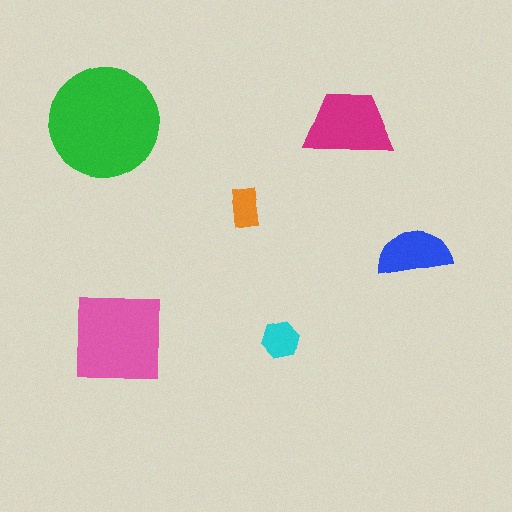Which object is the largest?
The green circle.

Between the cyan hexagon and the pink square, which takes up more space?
The pink square.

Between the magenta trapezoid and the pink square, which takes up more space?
The pink square.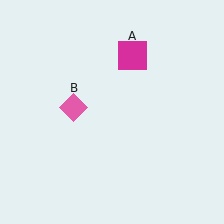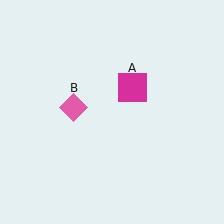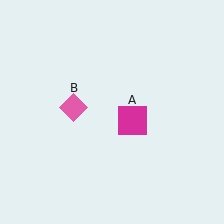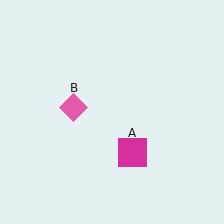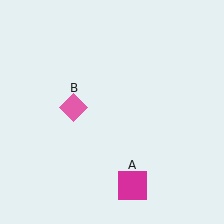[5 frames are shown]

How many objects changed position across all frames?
1 object changed position: magenta square (object A).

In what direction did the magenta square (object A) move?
The magenta square (object A) moved down.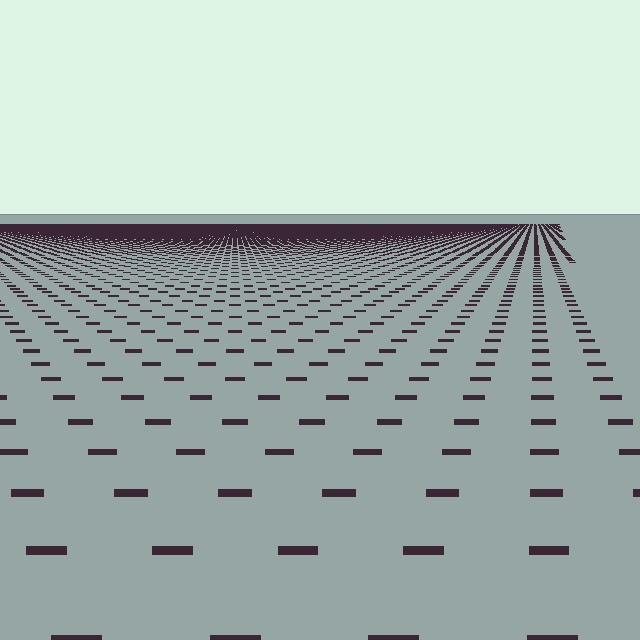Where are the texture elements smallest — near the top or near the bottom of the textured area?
Near the top.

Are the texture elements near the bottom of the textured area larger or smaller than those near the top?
Larger. Near the bottom, elements are closer to the viewer and appear at a bigger on-screen size.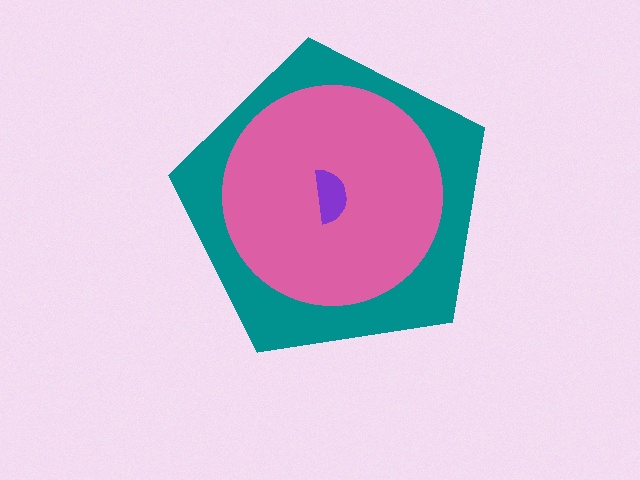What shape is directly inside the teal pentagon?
The pink circle.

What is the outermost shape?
The teal pentagon.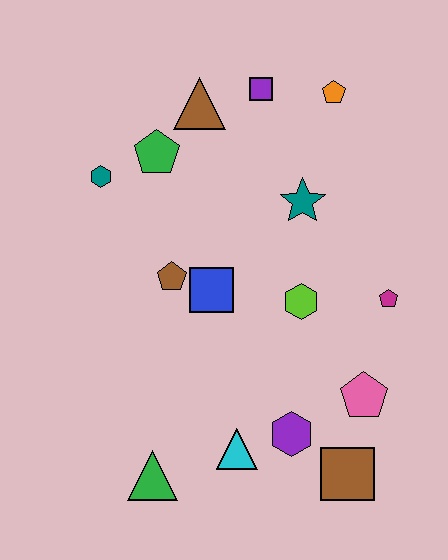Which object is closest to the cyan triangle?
The purple hexagon is closest to the cyan triangle.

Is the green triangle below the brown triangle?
Yes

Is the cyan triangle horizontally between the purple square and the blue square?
Yes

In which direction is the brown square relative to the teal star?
The brown square is below the teal star.